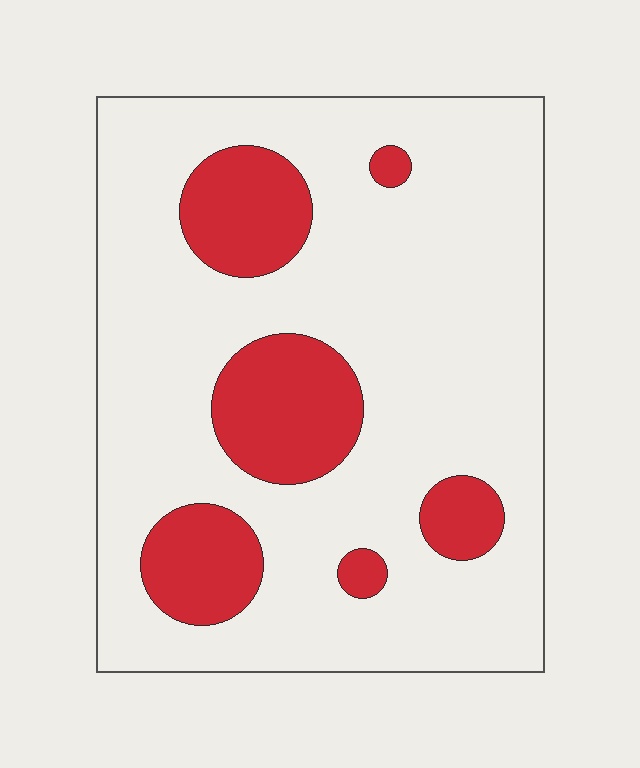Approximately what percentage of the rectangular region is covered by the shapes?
Approximately 20%.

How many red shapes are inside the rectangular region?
6.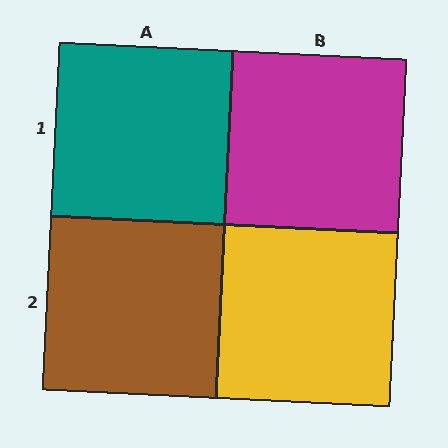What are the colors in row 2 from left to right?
Brown, yellow.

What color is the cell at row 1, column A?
Teal.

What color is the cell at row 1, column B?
Magenta.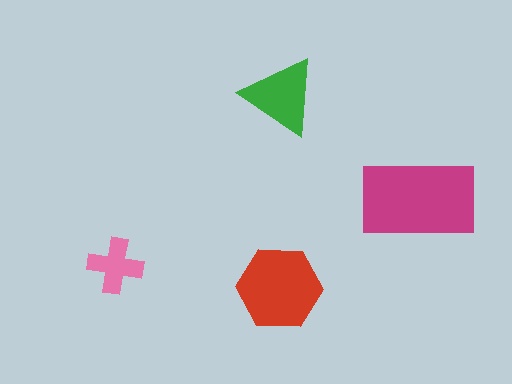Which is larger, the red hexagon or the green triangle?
The red hexagon.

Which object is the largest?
The magenta rectangle.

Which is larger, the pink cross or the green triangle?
The green triangle.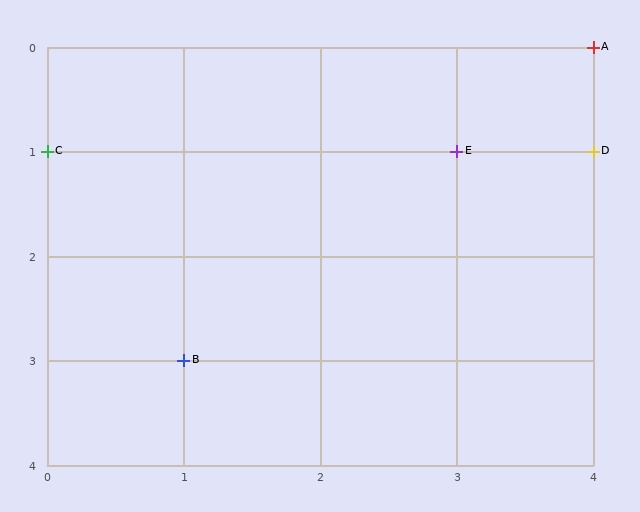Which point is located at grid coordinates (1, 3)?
Point B is at (1, 3).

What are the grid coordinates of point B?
Point B is at grid coordinates (1, 3).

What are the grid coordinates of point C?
Point C is at grid coordinates (0, 1).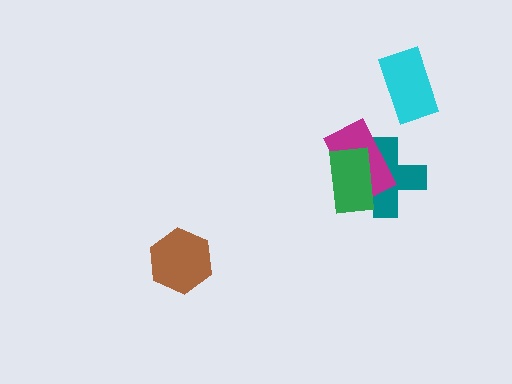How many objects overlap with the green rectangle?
2 objects overlap with the green rectangle.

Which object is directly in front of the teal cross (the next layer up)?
The magenta rectangle is directly in front of the teal cross.